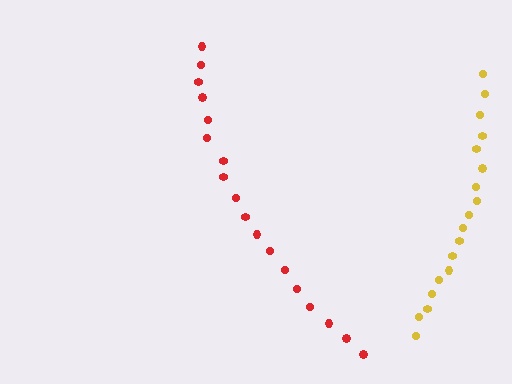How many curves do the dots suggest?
There are 2 distinct paths.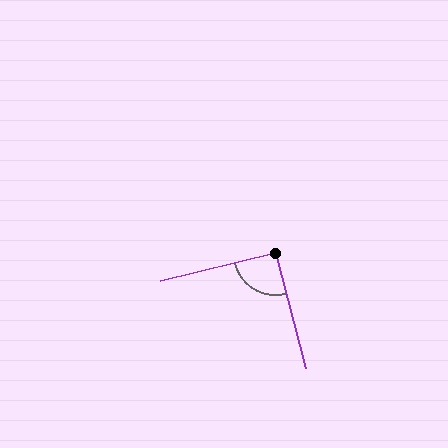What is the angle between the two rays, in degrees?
Approximately 91 degrees.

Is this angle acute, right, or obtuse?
It is approximately a right angle.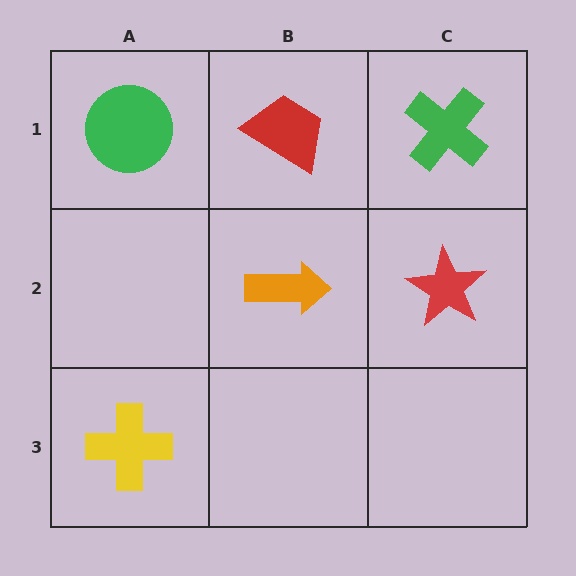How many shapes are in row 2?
2 shapes.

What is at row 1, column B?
A red trapezoid.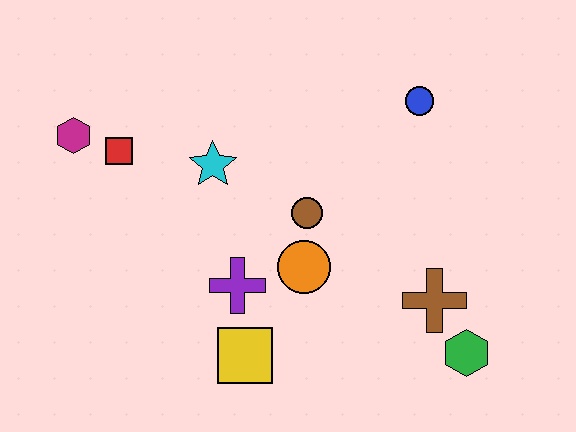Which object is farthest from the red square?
The green hexagon is farthest from the red square.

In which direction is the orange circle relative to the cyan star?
The orange circle is below the cyan star.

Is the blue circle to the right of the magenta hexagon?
Yes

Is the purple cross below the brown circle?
Yes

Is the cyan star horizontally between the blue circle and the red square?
Yes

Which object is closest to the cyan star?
The red square is closest to the cyan star.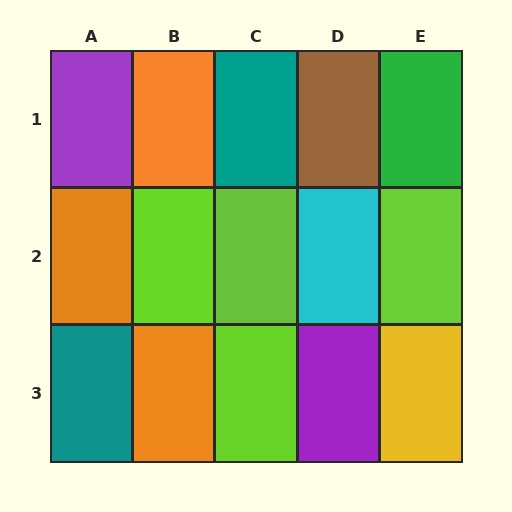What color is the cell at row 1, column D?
Brown.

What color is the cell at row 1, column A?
Purple.